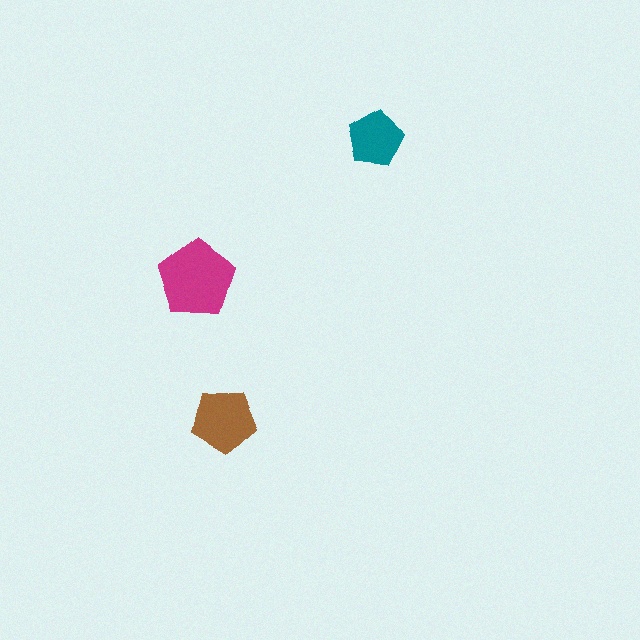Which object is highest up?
The teal pentagon is topmost.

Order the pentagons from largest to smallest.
the magenta one, the brown one, the teal one.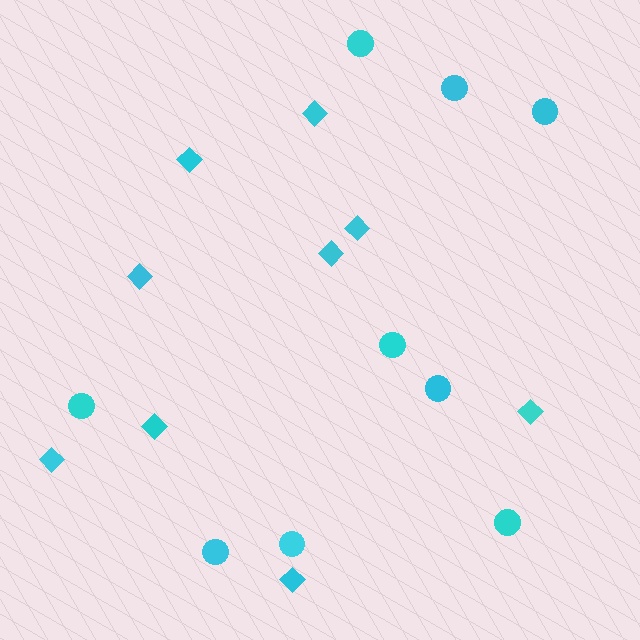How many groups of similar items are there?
There are 2 groups: one group of diamonds (9) and one group of circles (9).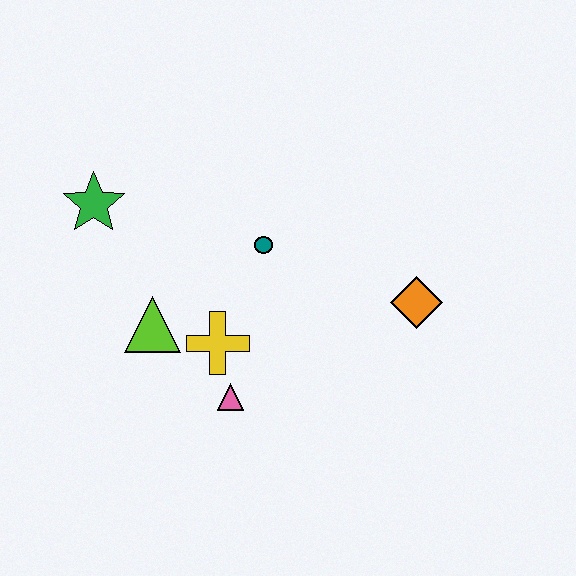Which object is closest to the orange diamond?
The teal circle is closest to the orange diamond.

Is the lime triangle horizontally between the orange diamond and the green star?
Yes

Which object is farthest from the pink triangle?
The green star is farthest from the pink triangle.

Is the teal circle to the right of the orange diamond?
No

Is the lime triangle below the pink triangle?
No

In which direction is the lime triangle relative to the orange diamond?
The lime triangle is to the left of the orange diamond.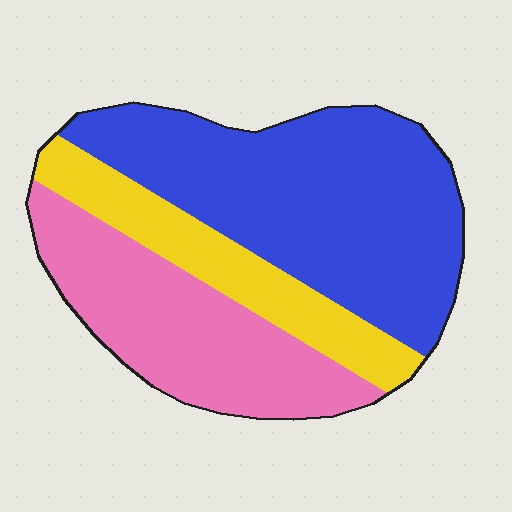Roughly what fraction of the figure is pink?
Pink covers roughly 30% of the figure.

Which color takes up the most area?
Blue, at roughly 50%.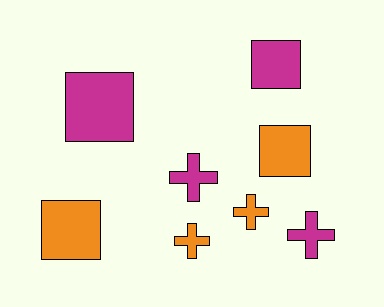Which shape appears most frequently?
Cross, with 4 objects.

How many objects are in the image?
There are 8 objects.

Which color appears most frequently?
Orange, with 4 objects.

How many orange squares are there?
There are 2 orange squares.